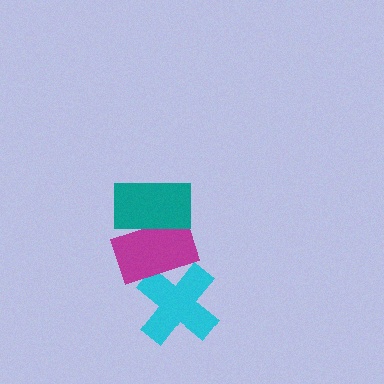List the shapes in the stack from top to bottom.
From top to bottom: the teal rectangle, the magenta rectangle, the cyan cross.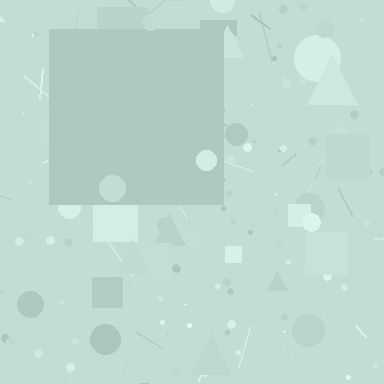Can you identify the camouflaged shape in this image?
The camouflaged shape is a square.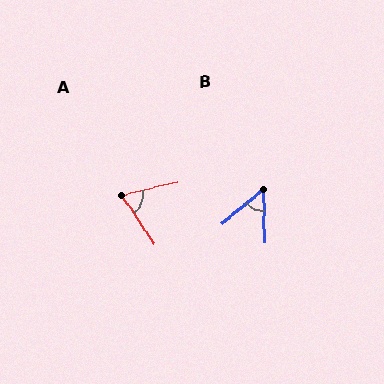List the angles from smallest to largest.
B (53°), A (70°).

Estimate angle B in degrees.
Approximately 53 degrees.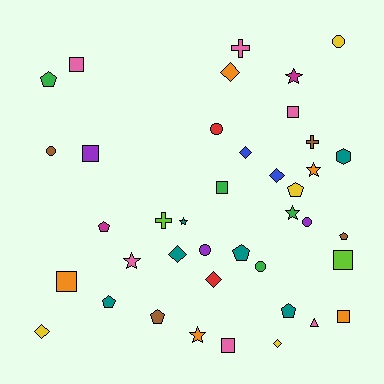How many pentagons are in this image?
There are 8 pentagons.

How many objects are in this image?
There are 40 objects.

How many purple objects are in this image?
There are 3 purple objects.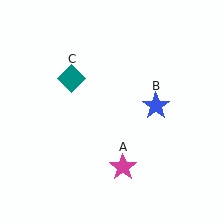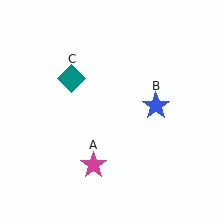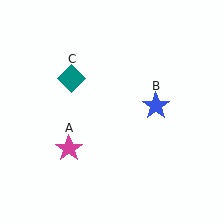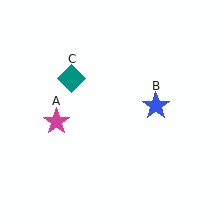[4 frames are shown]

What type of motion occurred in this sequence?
The magenta star (object A) rotated clockwise around the center of the scene.